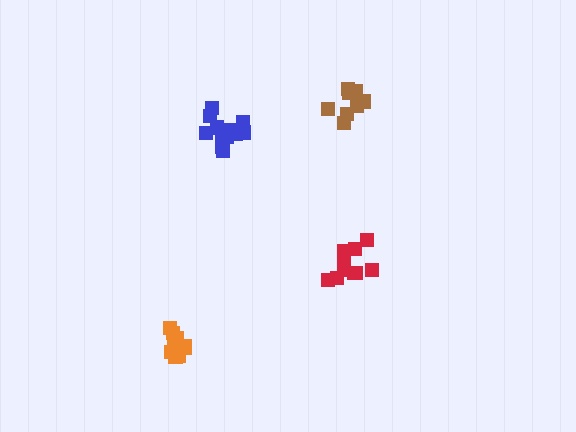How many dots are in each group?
Group 1: 10 dots, Group 2: 15 dots, Group 3: 9 dots, Group 4: 9 dots (43 total).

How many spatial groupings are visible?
There are 4 spatial groupings.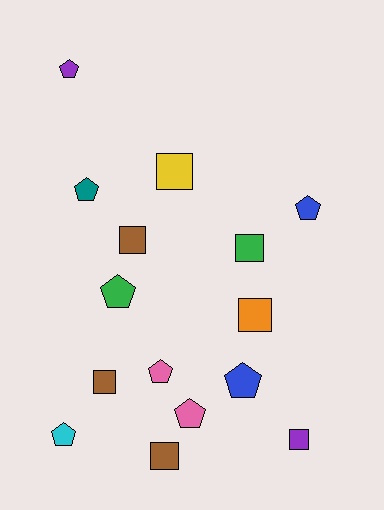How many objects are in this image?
There are 15 objects.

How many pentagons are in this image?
There are 8 pentagons.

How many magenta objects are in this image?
There are no magenta objects.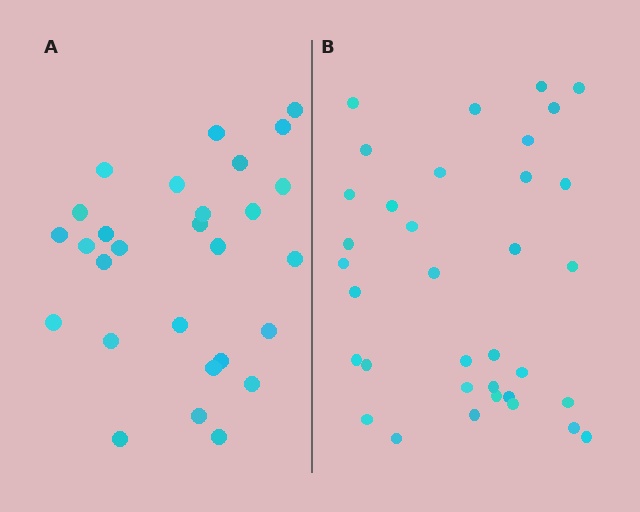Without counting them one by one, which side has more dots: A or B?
Region B (the right region) has more dots.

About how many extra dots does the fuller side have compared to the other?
Region B has roughly 8 or so more dots than region A.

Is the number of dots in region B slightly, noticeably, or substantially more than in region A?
Region B has noticeably more, but not dramatically so. The ratio is roughly 1.2 to 1.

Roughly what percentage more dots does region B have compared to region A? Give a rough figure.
About 25% more.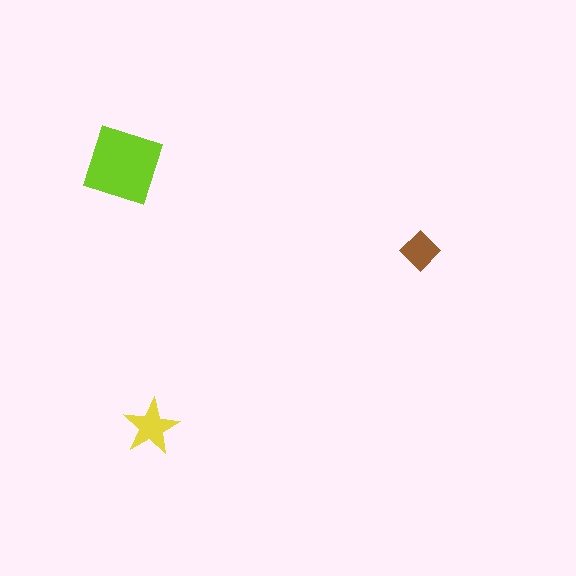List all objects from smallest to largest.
The brown diamond, the yellow star, the lime square.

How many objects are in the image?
There are 3 objects in the image.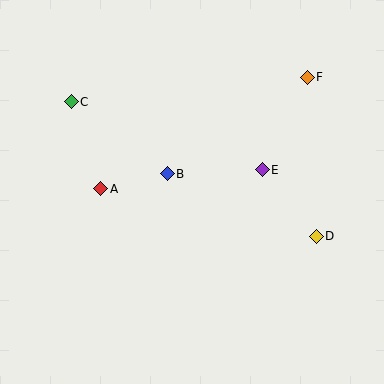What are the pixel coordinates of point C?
Point C is at (71, 102).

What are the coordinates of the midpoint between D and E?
The midpoint between D and E is at (289, 203).